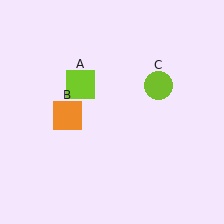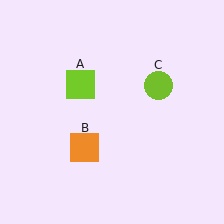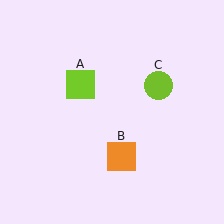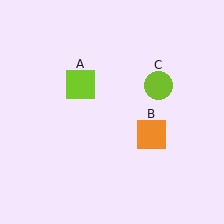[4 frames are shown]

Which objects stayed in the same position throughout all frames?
Lime square (object A) and lime circle (object C) remained stationary.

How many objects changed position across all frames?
1 object changed position: orange square (object B).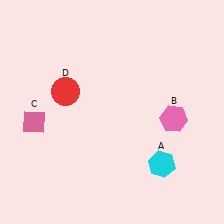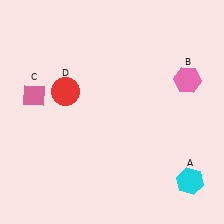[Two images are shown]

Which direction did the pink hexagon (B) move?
The pink hexagon (B) moved up.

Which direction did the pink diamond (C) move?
The pink diamond (C) moved up.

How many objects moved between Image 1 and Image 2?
3 objects moved between the two images.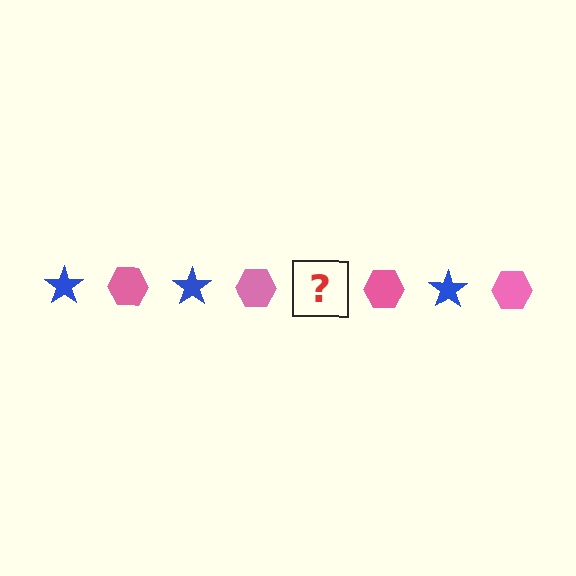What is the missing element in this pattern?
The missing element is a blue star.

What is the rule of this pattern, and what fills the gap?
The rule is that the pattern alternates between blue star and pink hexagon. The gap should be filled with a blue star.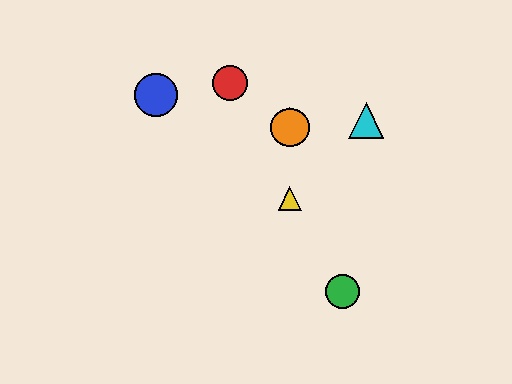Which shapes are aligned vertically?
The yellow triangle, the purple triangle, the orange circle are aligned vertically.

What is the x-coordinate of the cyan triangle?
The cyan triangle is at x≈366.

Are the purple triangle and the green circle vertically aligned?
No, the purple triangle is at x≈290 and the green circle is at x≈343.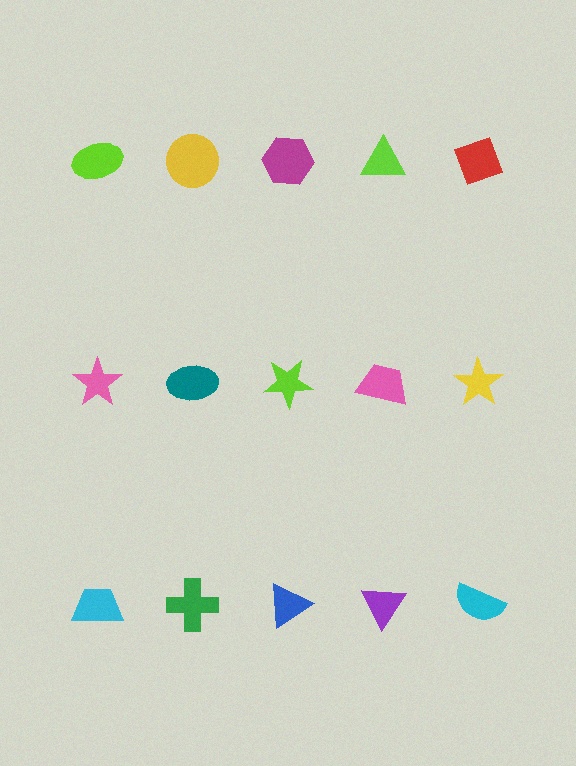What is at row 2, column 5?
A yellow star.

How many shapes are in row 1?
5 shapes.